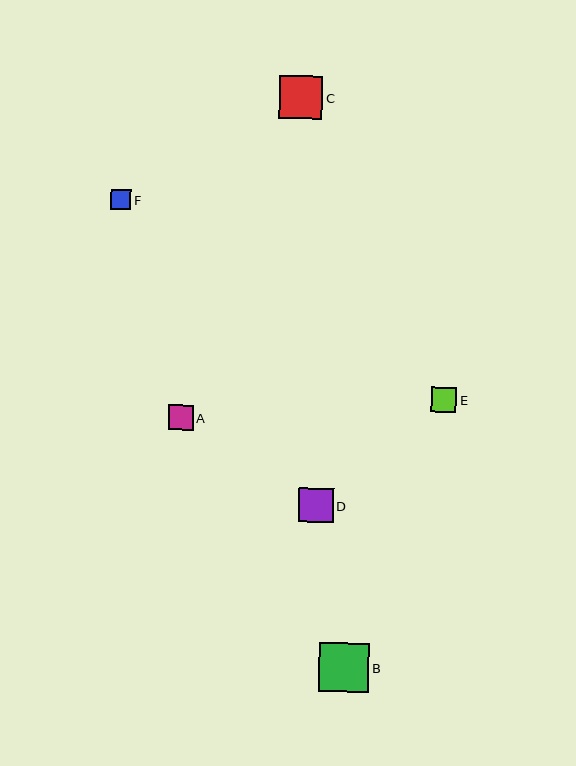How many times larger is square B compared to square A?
Square B is approximately 2.0 times the size of square A.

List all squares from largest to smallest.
From largest to smallest: B, C, D, E, A, F.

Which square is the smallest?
Square F is the smallest with a size of approximately 20 pixels.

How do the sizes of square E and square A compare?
Square E and square A are approximately the same size.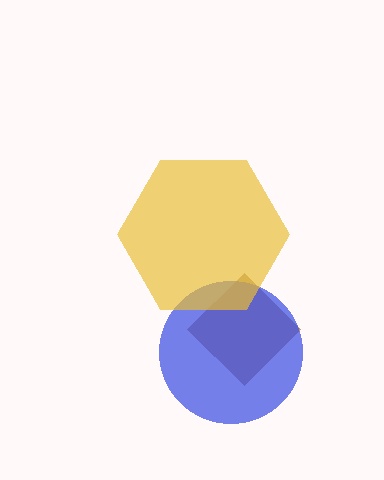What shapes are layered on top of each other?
The layered shapes are: a brown diamond, a blue circle, a yellow hexagon.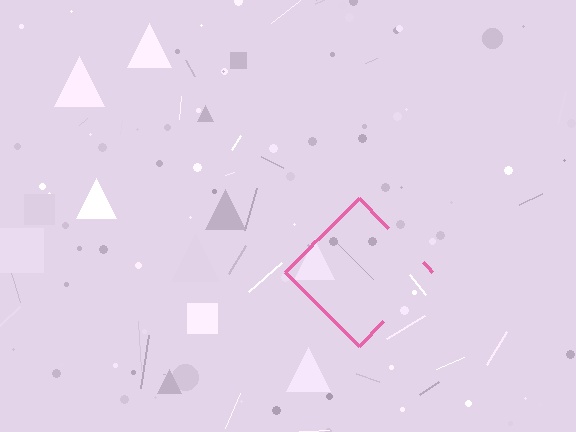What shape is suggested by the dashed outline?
The dashed outline suggests a diamond.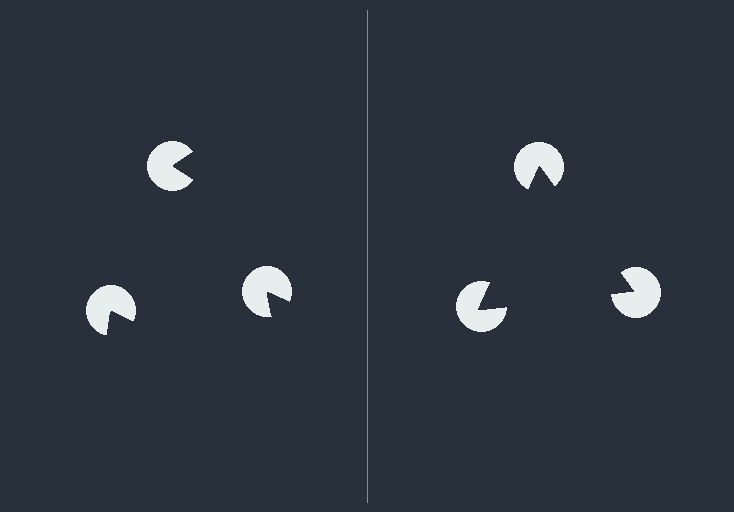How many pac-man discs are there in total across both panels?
6 — 3 on each side.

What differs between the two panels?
The pac-man discs are positioned identically on both sides; only the wedge orientations differ. On the right they align to a triangle; on the left they are misaligned.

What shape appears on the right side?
An illusory triangle.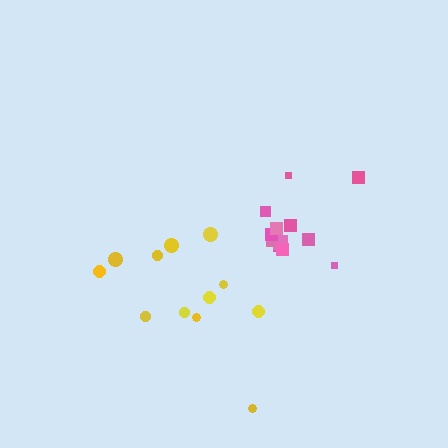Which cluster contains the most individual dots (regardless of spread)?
Pink (13).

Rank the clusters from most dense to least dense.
pink, yellow.